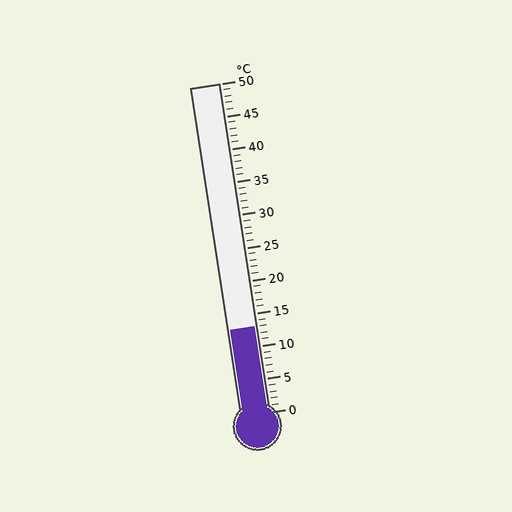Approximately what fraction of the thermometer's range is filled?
The thermometer is filled to approximately 25% of its range.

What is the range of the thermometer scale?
The thermometer scale ranges from 0°C to 50°C.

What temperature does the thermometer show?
The thermometer shows approximately 13°C.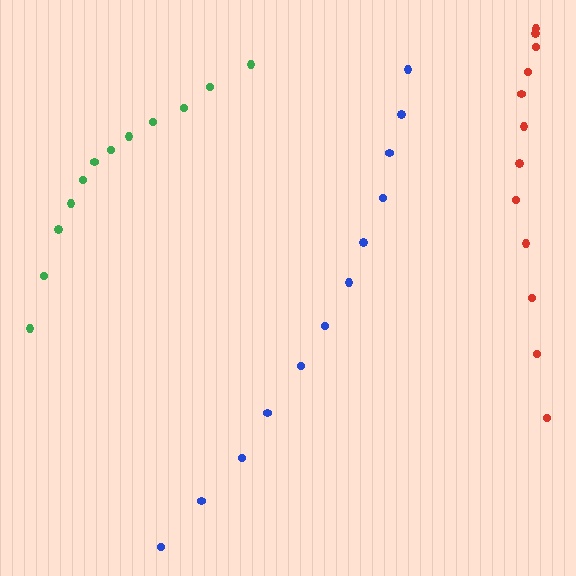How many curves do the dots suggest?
There are 3 distinct paths.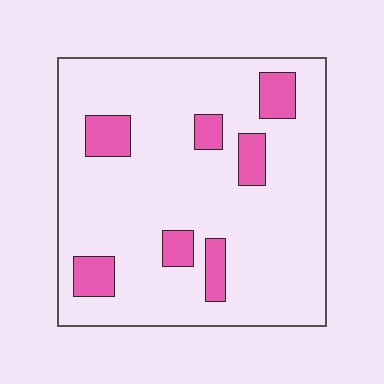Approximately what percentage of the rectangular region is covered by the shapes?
Approximately 15%.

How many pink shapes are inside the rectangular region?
7.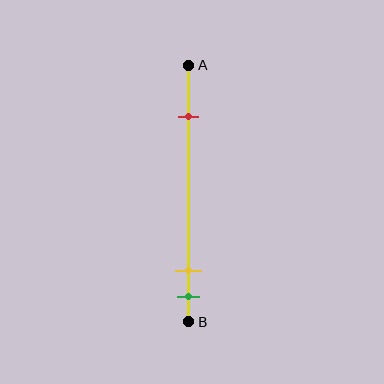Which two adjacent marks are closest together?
The yellow and green marks are the closest adjacent pair.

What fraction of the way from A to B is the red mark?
The red mark is approximately 20% (0.2) of the way from A to B.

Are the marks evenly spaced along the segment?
No, the marks are not evenly spaced.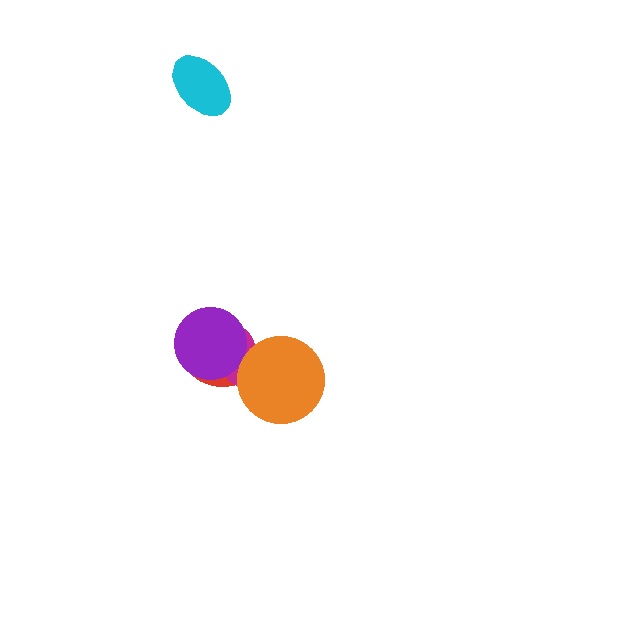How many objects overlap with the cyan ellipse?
0 objects overlap with the cyan ellipse.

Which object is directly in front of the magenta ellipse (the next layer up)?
The purple circle is directly in front of the magenta ellipse.